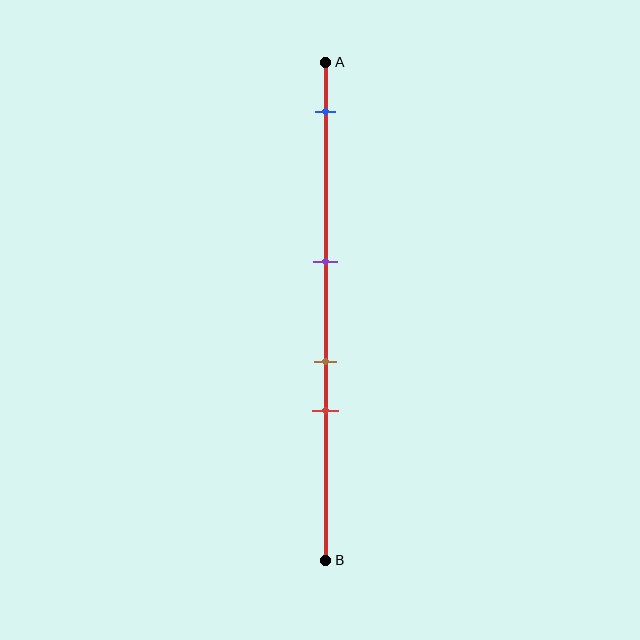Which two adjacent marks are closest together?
The brown and red marks are the closest adjacent pair.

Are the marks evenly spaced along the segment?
No, the marks are not evenly spaced.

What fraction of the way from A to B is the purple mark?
The purple mark is approximately 40% (0.4) of the way from A to B.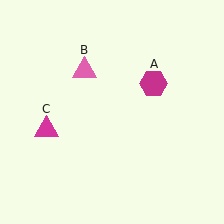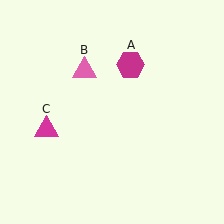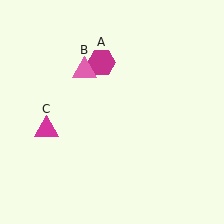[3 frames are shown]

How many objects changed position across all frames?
1 object changed position: magenta hexagon (object A).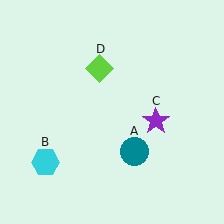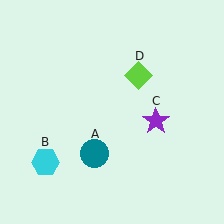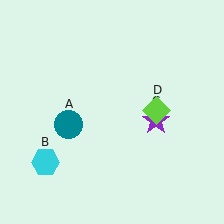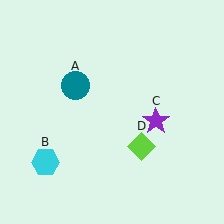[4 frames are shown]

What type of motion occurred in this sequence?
The teal circle (object A), lime diamond (object D) rotated clockwise around the center of the scene.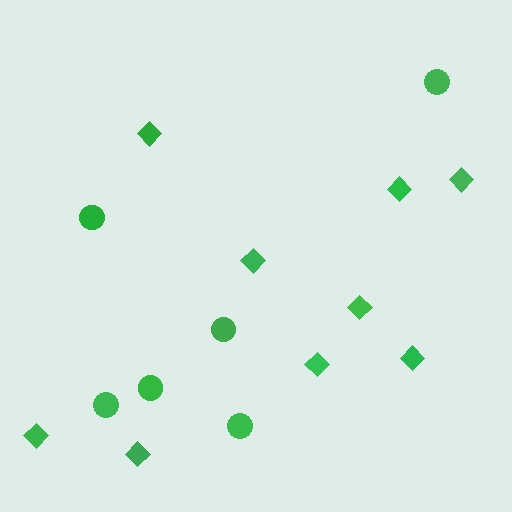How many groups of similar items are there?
There are 2 groups: one group of diamonds (9) and one group of circles (6).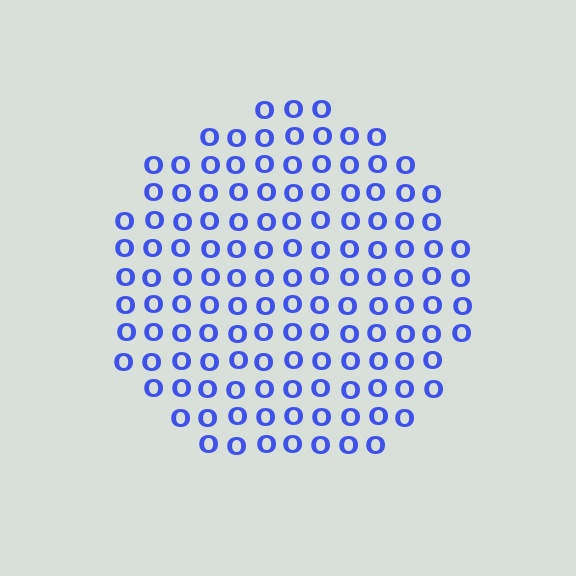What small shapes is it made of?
It is made of small letter O's.